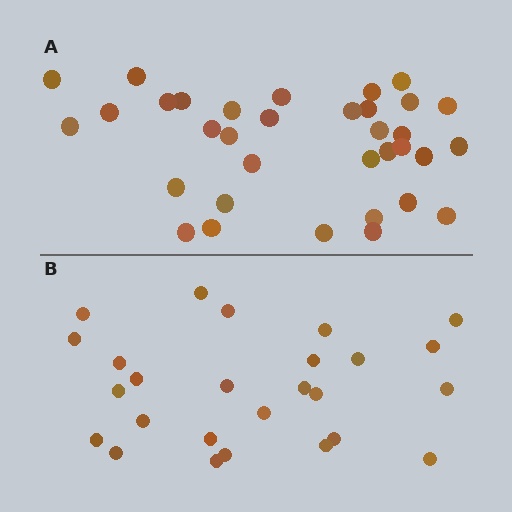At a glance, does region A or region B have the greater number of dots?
Region A (the top region) has more dots.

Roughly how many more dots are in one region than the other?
Region A has roughly 8 or so more dots than region B.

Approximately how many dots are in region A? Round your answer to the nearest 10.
About 30 dots. (The exact count is 34, which rounds to 30.)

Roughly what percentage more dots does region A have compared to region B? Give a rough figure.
About 30% more.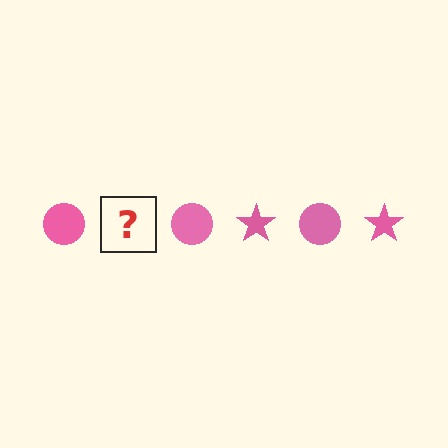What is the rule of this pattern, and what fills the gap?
The rule is that the pattern cycles through circle, star shapes in pink. The gap should be filled with a pink star.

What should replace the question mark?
The question mark should be replaced with a pink star.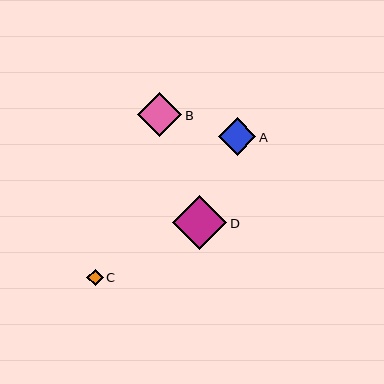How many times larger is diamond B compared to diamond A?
Diamond B is approximately 1.2 times the size of diamond A.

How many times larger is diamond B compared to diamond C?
Diamond B is approximately 2.7 times the size of diamond C.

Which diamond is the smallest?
Diamond C is the smallest with a size of approximately 16 pixels.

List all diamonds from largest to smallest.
From largest to smallest: D, B, A, C.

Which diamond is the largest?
Diamond D is the largest with a size of approximately 54 pixels.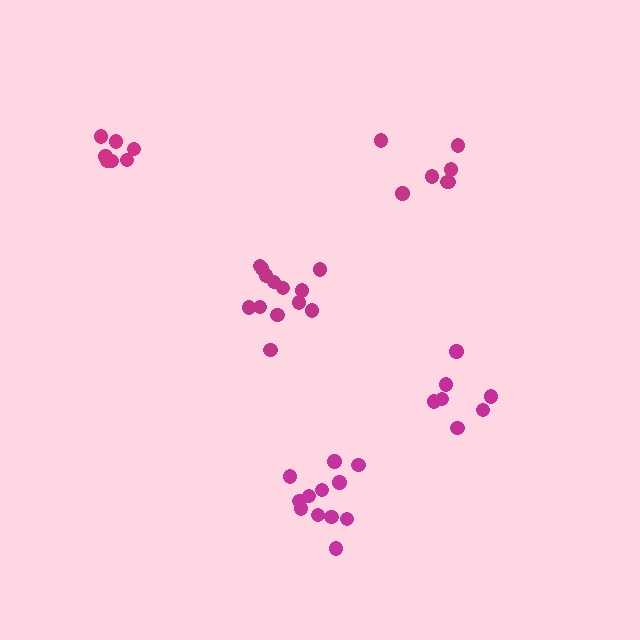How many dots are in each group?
Group 1: 7 dots, Group 2: 7 dots, Group 3: 13 dots, Group 4: 12 dots, Group 5: 7 dots (46 total).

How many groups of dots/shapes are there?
There are 5 groups.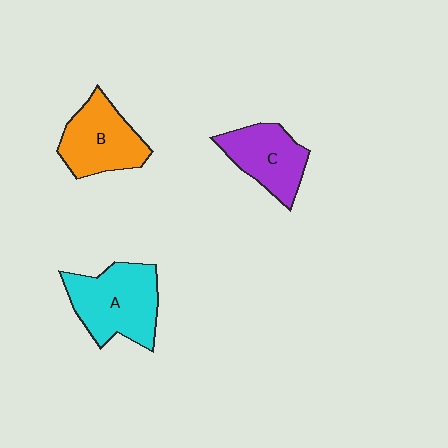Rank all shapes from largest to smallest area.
From largest to smallest: A (cyan), B (orange), C (purple).